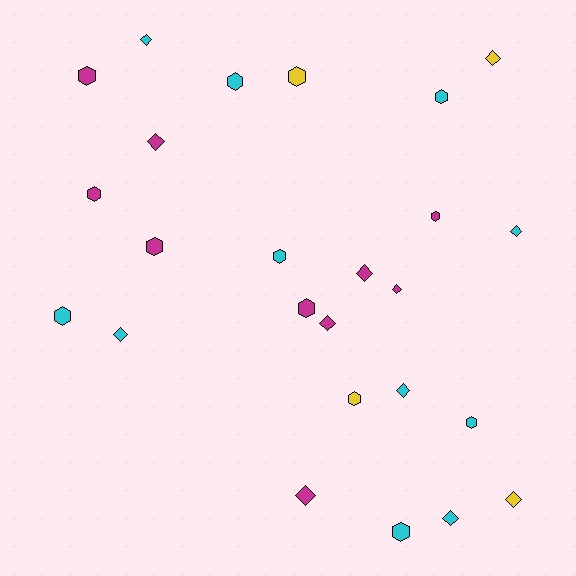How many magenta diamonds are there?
There are 5 magenta diamonds.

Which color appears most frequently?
Cyan, with 11 objects.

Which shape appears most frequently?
Hexagon, with 13 objects.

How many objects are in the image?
There are 25 objects.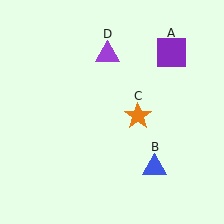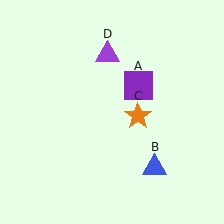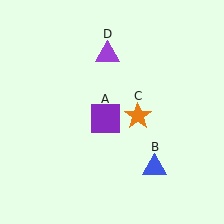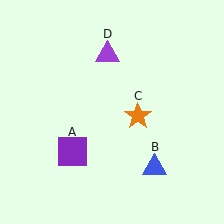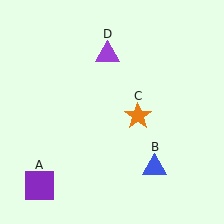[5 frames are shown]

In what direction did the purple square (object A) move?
The purple square (object A) moved down and to the left.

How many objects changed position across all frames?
1 object changed position: purple square (object A).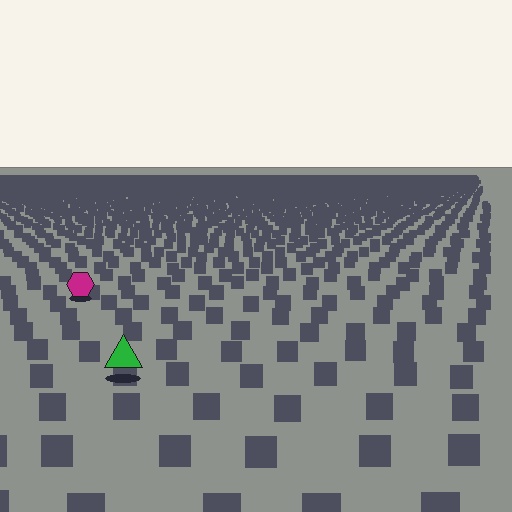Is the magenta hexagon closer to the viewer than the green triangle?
No. The green triangle is closer — you can tell from the texture gradient: the ground texture is coarser near it.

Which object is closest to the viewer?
The green triangle is closest. The texture marks near it are larger and more spread out.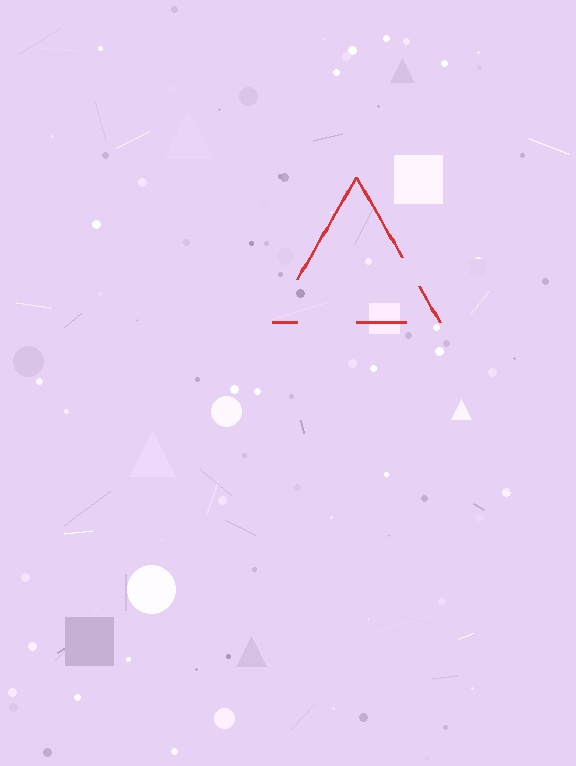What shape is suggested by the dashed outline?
The dashed outline suggests a triangle.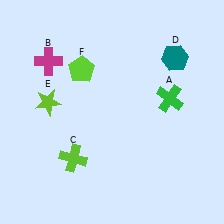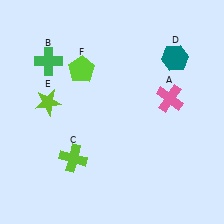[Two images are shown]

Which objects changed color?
A changed from green to pink. B changed from magenta to green.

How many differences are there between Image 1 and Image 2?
There are 2 differences between the two images.